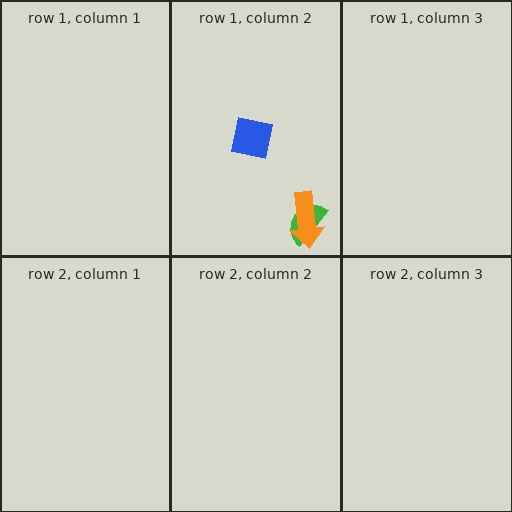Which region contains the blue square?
The row 1, column 2 region.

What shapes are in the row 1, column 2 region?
The green semicircle, the orange arrow, the blue square.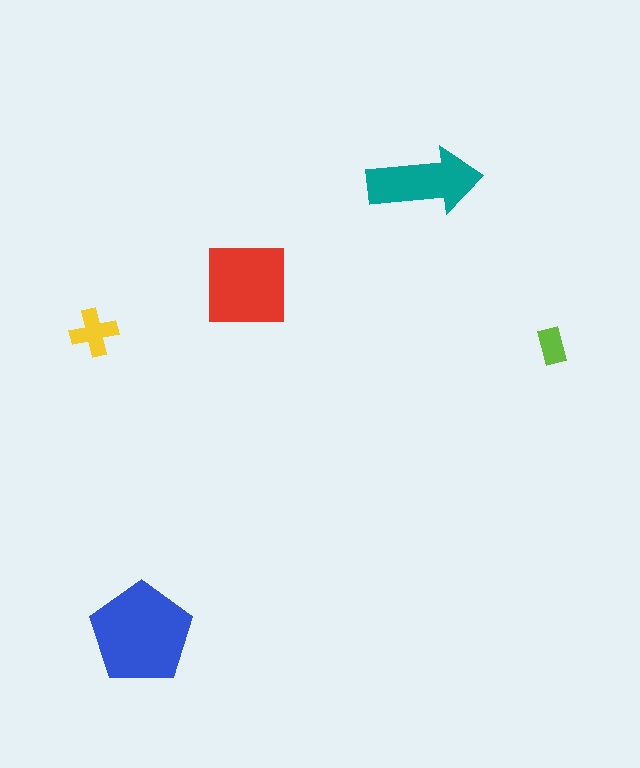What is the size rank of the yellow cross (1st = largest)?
4th.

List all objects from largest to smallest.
The blue pentagon, the red square, the teal arrow, the yellow cross, the lime rectangle.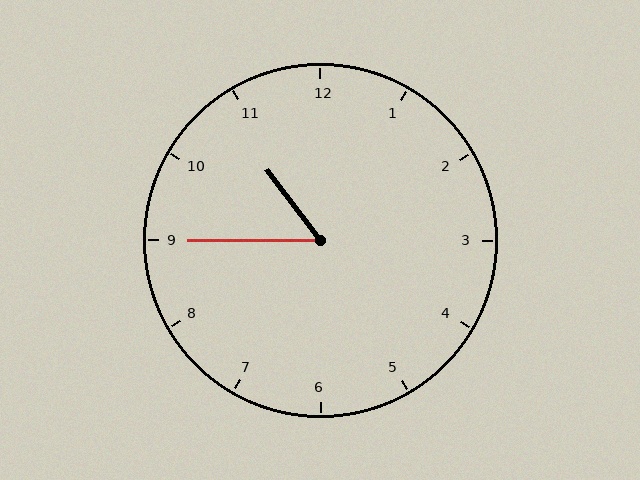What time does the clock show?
10:45.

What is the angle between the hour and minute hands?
Approximately 52 degrees.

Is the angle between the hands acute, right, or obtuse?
It is acute.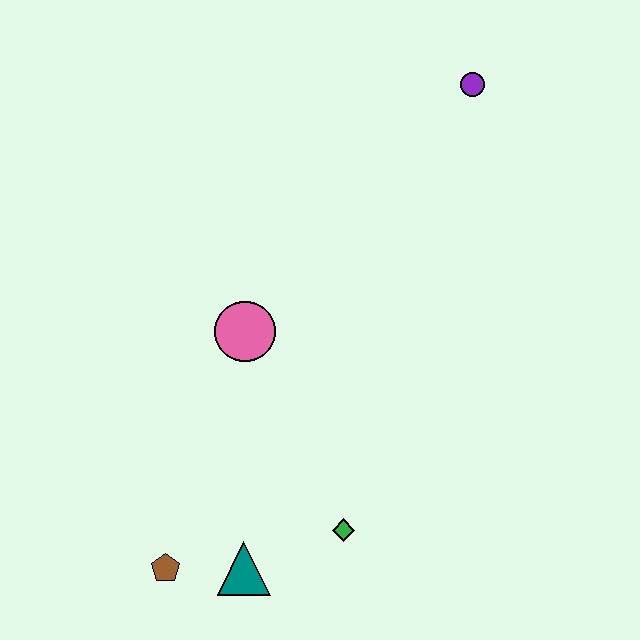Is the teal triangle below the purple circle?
Yes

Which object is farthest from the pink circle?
The purple circle is farthest from the pink circle.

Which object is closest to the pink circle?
The green diamond is closest to the pink circle.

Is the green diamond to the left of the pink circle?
No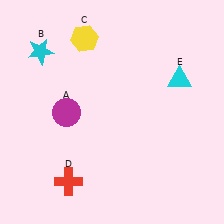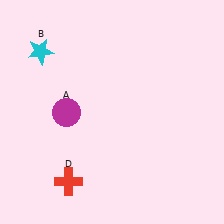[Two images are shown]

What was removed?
The cyan triangle (E), the yellow hexagon (C) were removed in Image 2.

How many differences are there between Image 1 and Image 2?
There are 2 differences between the two images.